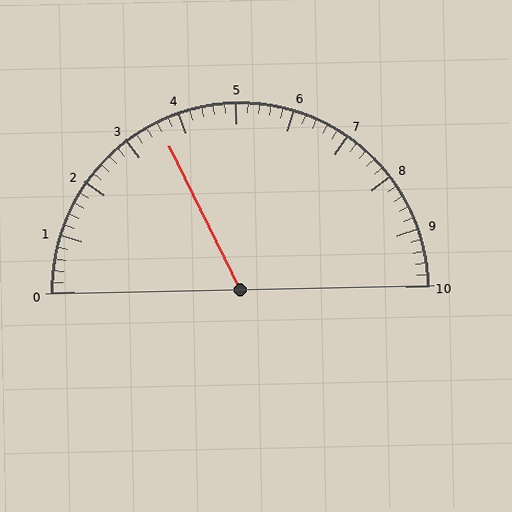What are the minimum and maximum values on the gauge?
The gauge ranges from 0 to 10.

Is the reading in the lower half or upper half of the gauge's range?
The reading is in the lower half of the range (0 to 10).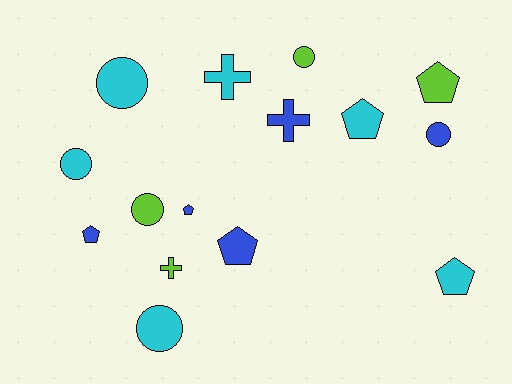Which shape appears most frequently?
Circle, with 6 objects.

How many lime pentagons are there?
There is 1 lime pentagon.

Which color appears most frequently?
Cyan, with 6 objects.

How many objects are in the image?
There are 15 objects.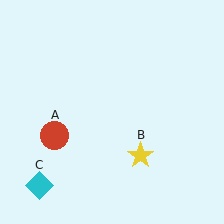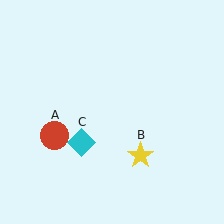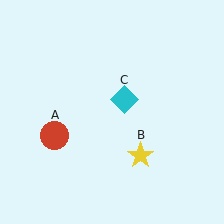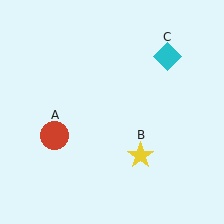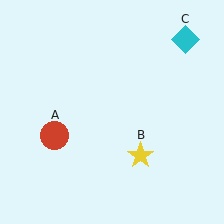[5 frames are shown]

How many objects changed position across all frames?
1 object changed position: cyan diamond (object C).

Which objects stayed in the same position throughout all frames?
Red circle (object A) and yellow star (object B) remained stationary.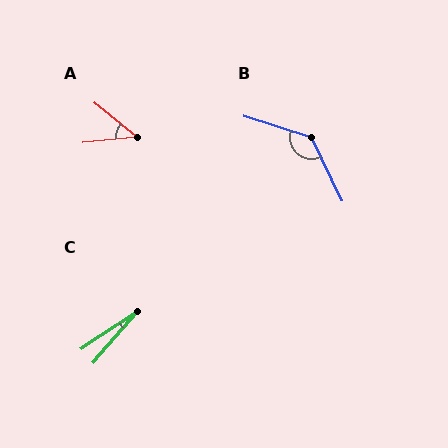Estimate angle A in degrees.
Approximately 45 degrees.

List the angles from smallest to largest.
C (15°), A (45°), B (133°).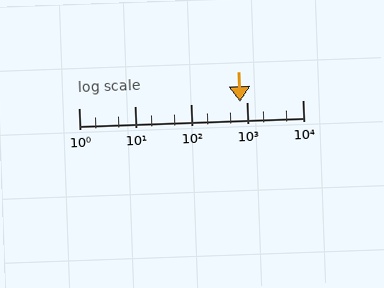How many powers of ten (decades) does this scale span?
The scale spans 4 decades, from 1 to 10000.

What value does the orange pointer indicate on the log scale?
The pointer indicates approximately 770.